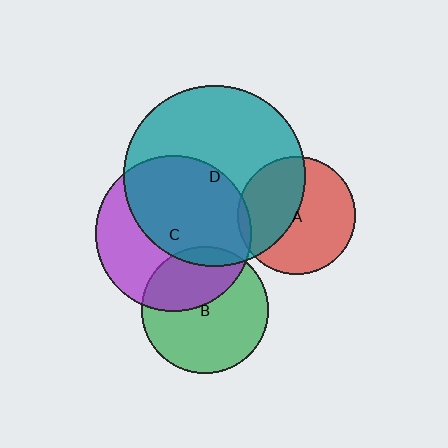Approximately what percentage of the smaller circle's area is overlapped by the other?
Approximately 35%.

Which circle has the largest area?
Circle D (teal).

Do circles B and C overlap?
Yes.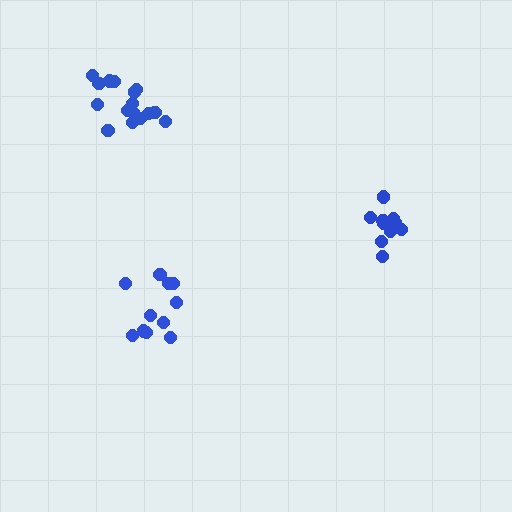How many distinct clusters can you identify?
There are 3 distinct clusters.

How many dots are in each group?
Group 1: 16 dots, Group 2: 10 dots, Group 3: 11 dots (37 total).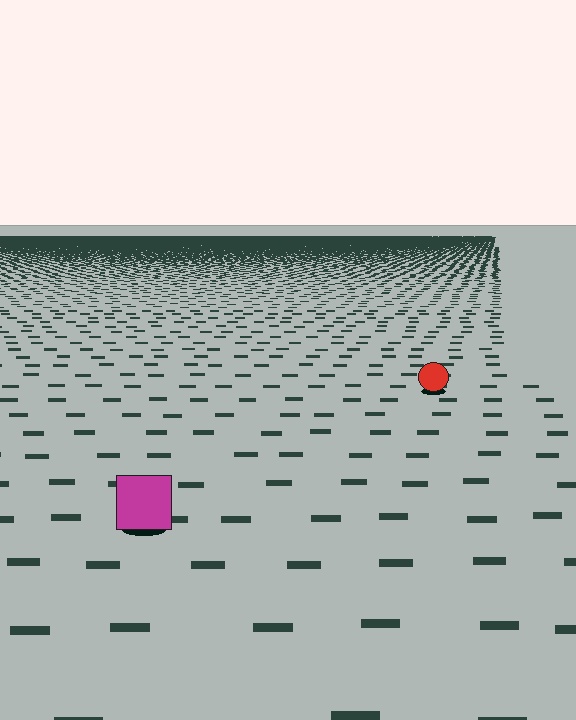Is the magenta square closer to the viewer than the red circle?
Yes. The magenta square is closer — you can tell from the texture gradient: the ground texture is coarser near it.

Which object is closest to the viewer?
The magenta square is closest. The texture marks near it are larger and more spread out.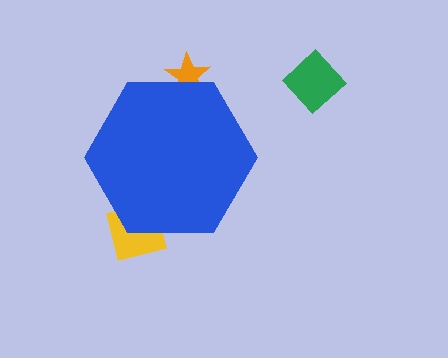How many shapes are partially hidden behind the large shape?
2 shapes are partially hidden.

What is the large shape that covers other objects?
A blue hexagon.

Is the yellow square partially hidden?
Yes, the yellow square is partially hidden behind the blue hexagon.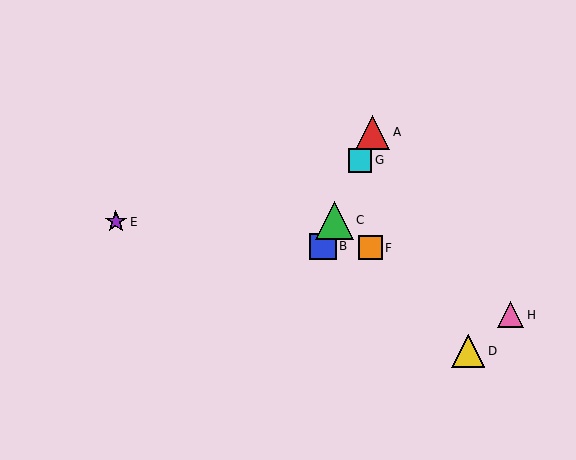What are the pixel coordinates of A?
Object A is at (373, 132).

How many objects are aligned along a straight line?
4 objects (A, B, C, G) are aligned along a straight line.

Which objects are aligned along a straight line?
Objects A, B, C, G are aligned along a straight line.